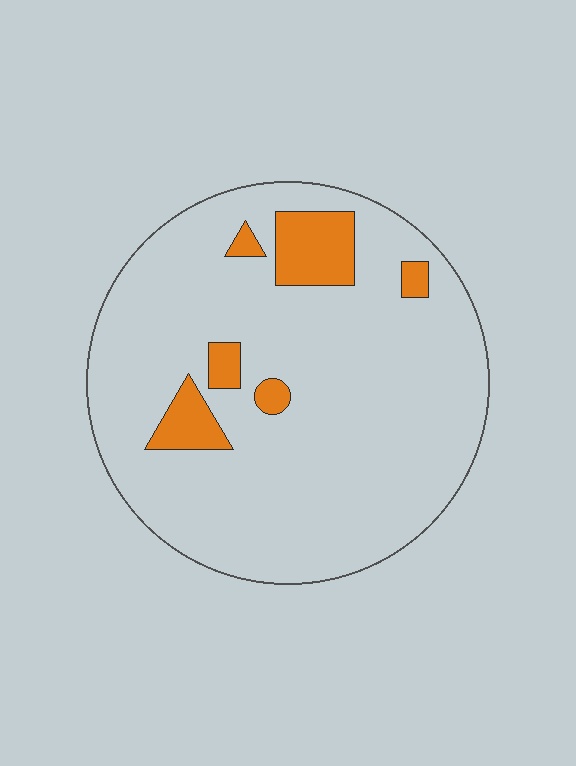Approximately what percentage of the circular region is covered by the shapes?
Approximately 10%.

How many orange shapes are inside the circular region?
6.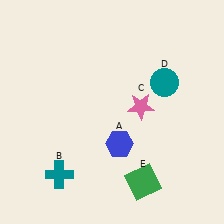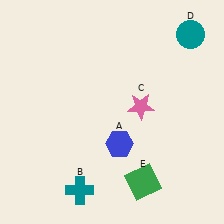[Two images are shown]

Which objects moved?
The objects that moved are: the teal cross (B), the teal circle (D).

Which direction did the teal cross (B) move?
The teal cross (B) moved right.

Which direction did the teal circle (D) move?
The teal circle (D) moved up.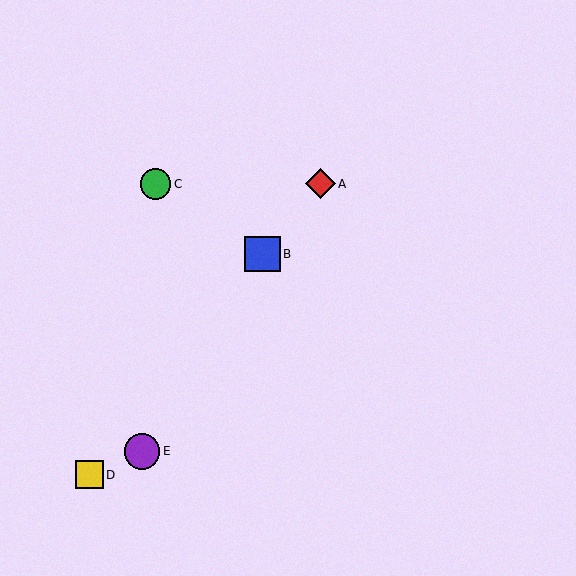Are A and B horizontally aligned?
No, A is at y≈184 and B is at y≈254.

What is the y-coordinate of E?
Object E is at y≈451.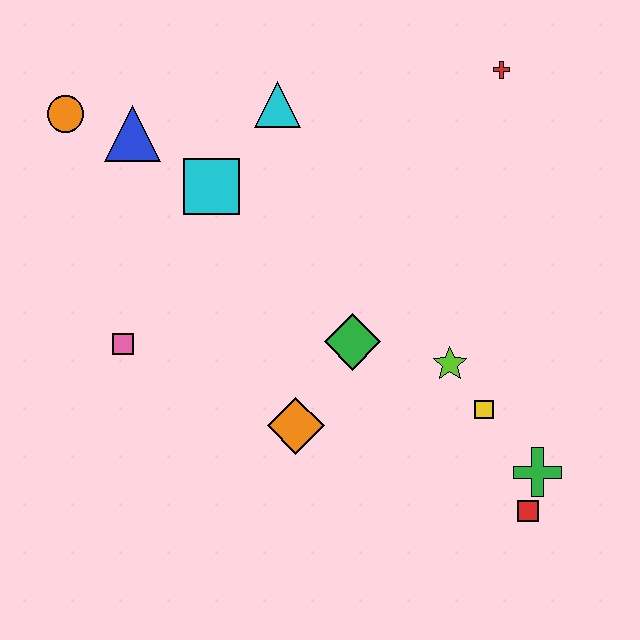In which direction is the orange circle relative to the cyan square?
The orange circle is to the left of the cyan square.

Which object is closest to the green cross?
The red square is closest to the green cross.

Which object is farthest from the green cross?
The orange circle is farthest from the green cross.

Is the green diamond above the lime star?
Yes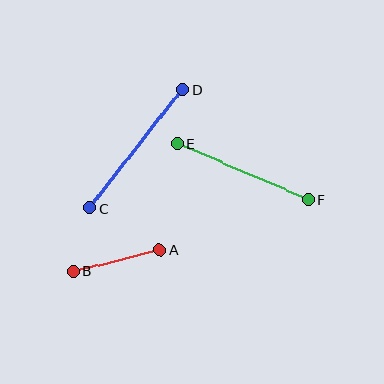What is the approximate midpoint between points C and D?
The midpoint is at approximately (136, 149) pixels.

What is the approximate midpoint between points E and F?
The midpoint is at approximately (243, 172) pixels.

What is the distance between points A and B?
The distance is approximately 90 pixels.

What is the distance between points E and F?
The distance is approximately 142 pixels.